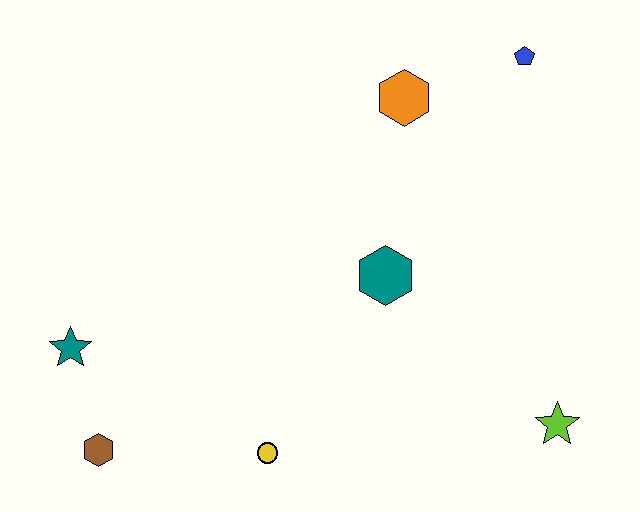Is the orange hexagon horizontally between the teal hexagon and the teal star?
No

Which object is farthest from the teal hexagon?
The brown hexagon is farthest from the teal hexagon.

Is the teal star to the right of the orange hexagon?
No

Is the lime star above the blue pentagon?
No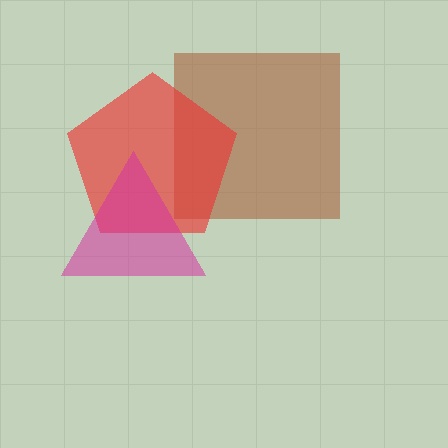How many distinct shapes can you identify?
There are 3 distinct shapes: a brown square, a red pentagon, a magenta triangle.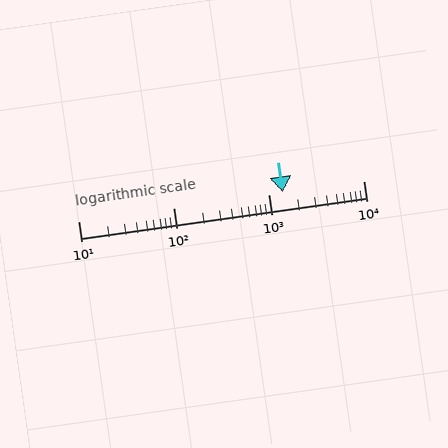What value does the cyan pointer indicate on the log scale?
The pointer indicates approximately 1400.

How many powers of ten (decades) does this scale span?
The scale spans 3 decades, from 10 to 10000.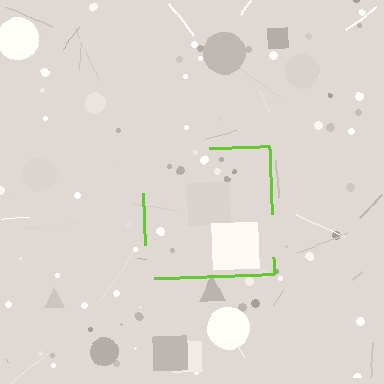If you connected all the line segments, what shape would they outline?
They would outline a square.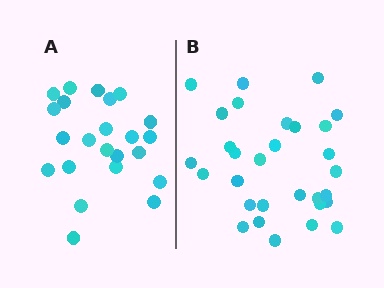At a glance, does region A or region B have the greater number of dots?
Region B (the right region) has more dots.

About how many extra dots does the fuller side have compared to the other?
Region B has roughly 8 or so more dots than region A.